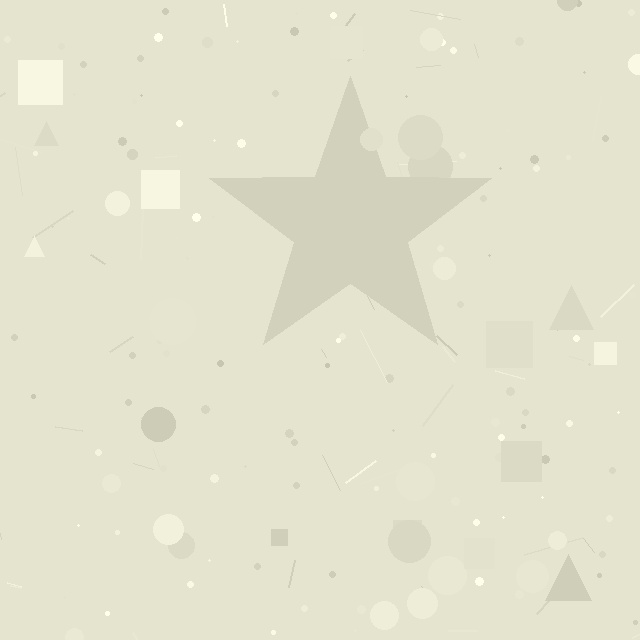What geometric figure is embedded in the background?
A star is embedded in the background.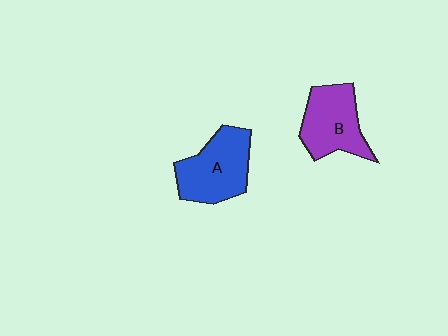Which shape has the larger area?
Shape A (blue).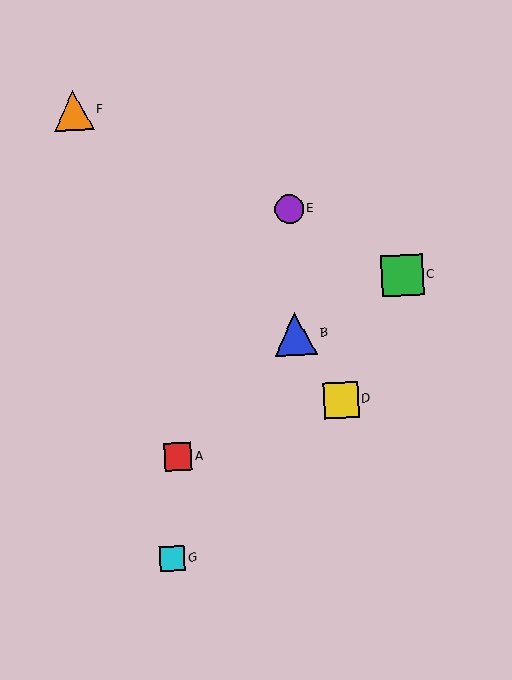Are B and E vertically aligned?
Yes, both are at x≈295.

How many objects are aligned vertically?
2 objects (B, E) are aligned vertically.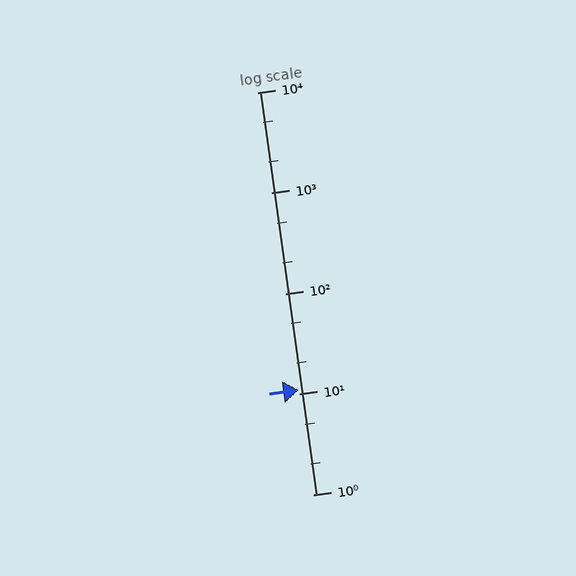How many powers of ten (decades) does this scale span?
The scale spans 4 decades, from 1 to 10000.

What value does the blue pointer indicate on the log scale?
The pointer indicates approximately 11.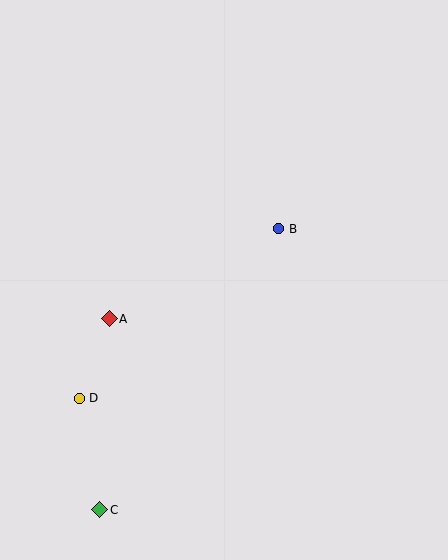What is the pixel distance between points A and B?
The distance between A and B is 192 pixels.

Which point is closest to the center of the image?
Point B at (279, 229) is closest to the center.